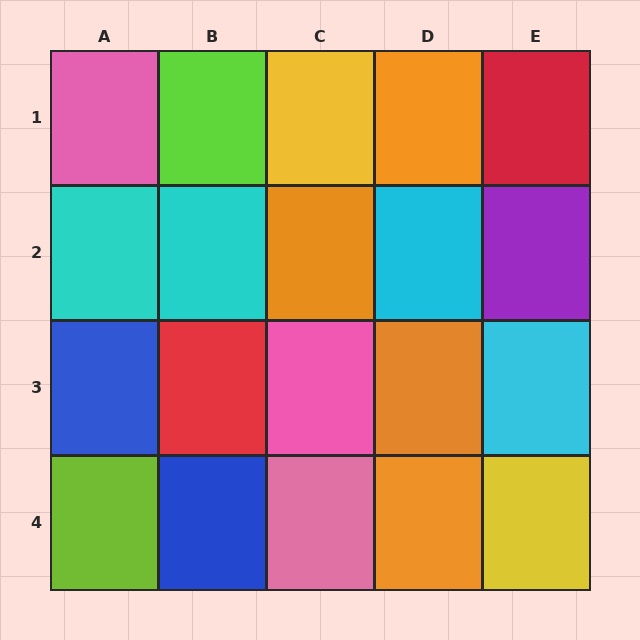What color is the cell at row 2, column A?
Cyan.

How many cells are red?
2 cells are red.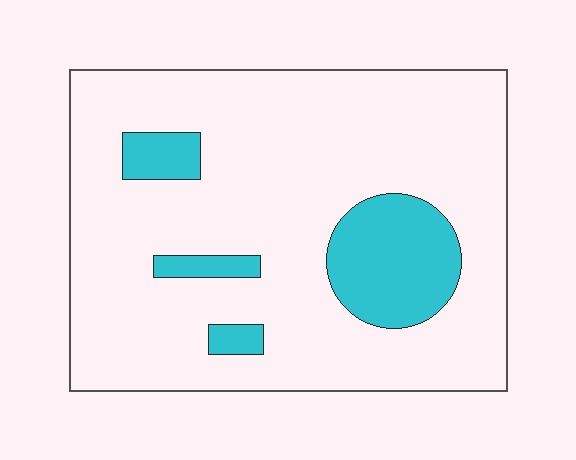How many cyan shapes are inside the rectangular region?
4.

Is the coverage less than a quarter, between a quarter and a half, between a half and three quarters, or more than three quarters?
Less than a quarter.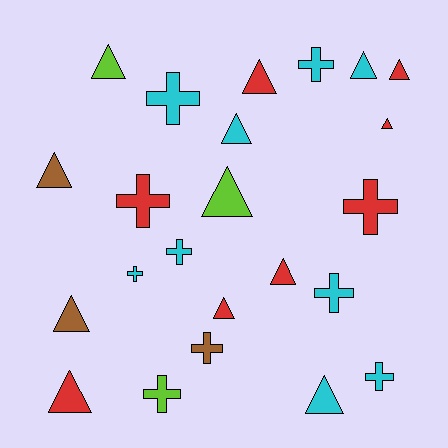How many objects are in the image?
There are 23 objects.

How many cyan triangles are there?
There are 3 cyan triangles.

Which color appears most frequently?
Cyan, with 9 objects.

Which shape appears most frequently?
Triangle, with 13 objects.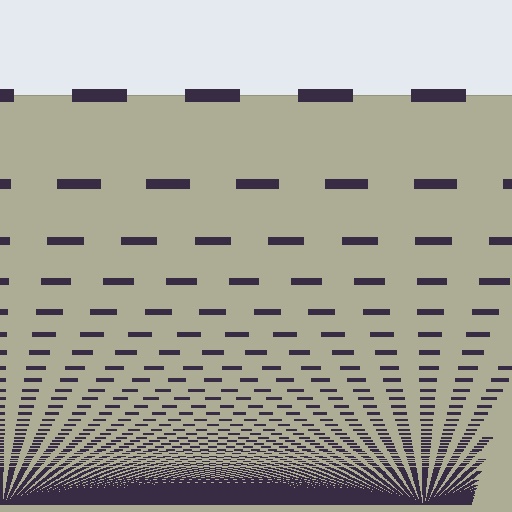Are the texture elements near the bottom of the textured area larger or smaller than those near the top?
Smaller. The gradient is inverted — elements near the bottom are smaller and denser.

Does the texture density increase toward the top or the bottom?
Density increases toward the bottom.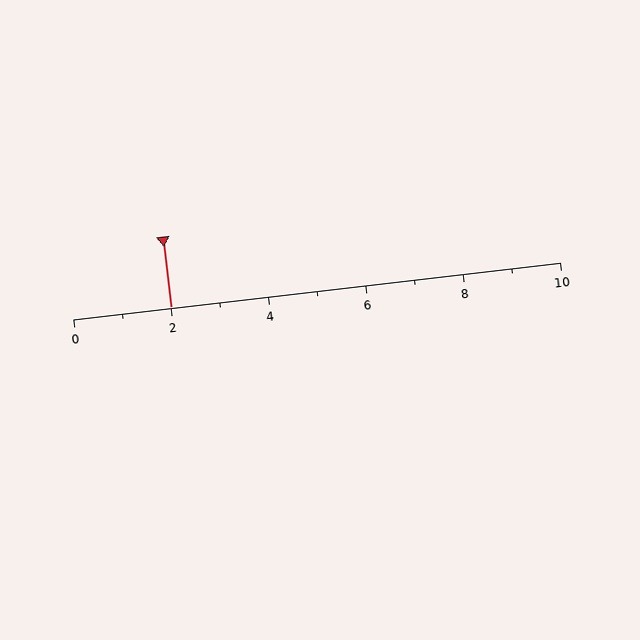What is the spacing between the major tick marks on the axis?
The major ticks are spaced 2 apart.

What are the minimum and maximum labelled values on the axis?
The axis runs from 0 to 10.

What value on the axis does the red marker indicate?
The marker indicates approximately 2.